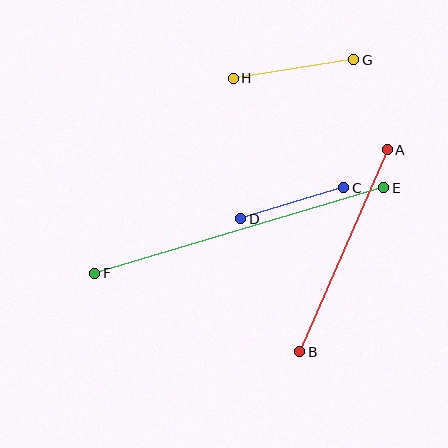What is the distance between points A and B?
The distance is approximately 220 pixels.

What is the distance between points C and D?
The distance is approximately 108 pixels.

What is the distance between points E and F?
The distance is approximately 301 pixels.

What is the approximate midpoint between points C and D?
The midpoint is at approximately (292, 203) pixels.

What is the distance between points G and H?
The distance is approximately 122 pixels.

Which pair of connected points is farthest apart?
Points E and F are farthest apart.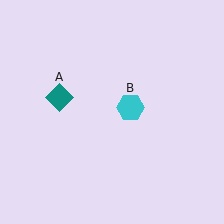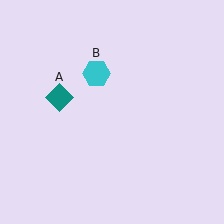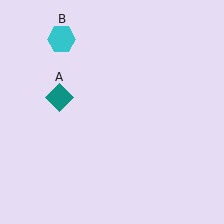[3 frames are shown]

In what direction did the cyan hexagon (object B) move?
The cyan hexagon (object B) moved up and to the left.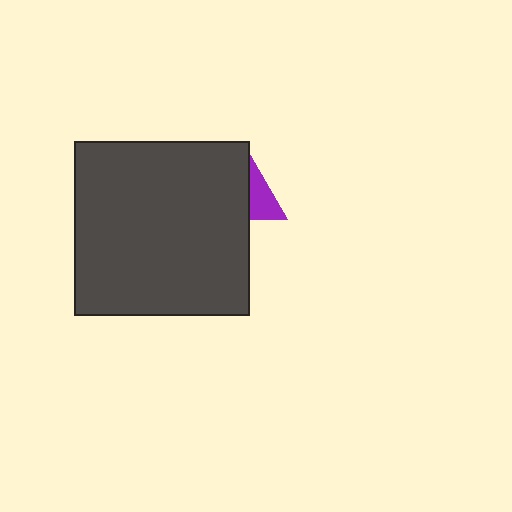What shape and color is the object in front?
The object in front is a dark gray square.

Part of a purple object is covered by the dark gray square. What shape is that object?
It is a triangle.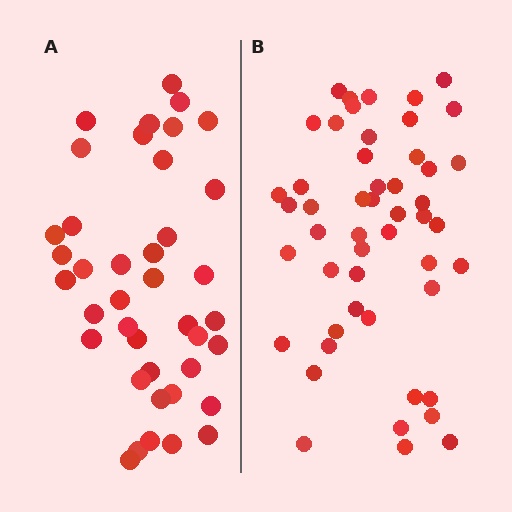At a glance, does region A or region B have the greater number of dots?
Region B (the right region) has more dots.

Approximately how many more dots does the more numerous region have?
Region B has roughly 10 or so more dots than region A.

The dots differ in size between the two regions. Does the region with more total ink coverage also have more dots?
No. Region A has more total ink coverage because its dots are larger, but region B actually contains more individual dots. Total area can be misleading — the number of items is what matters here.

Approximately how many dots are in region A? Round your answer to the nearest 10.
About 40 dots.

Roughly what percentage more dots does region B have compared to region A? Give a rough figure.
About 25% more.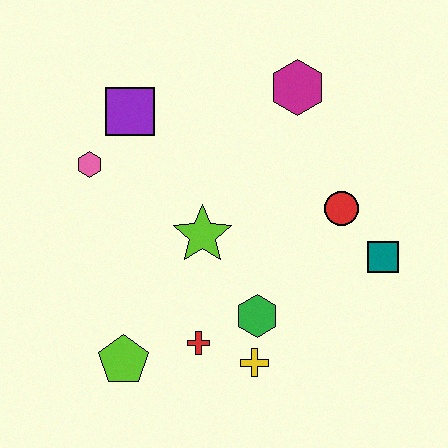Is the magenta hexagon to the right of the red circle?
No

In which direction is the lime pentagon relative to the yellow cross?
The lime pentagon is to the left of the yellow cross.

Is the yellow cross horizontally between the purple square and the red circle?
Yes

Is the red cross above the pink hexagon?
No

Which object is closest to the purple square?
The pink hexagon is closest to the purple square.